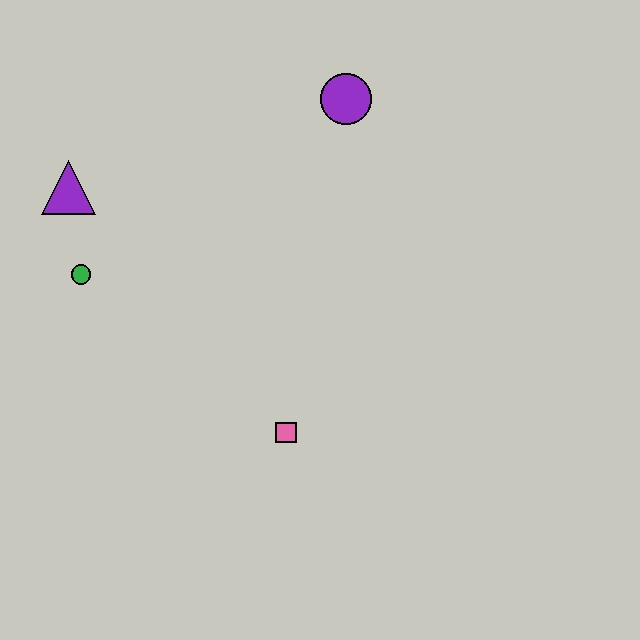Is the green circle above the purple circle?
No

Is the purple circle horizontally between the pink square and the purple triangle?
No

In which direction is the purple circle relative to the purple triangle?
The purple circle is to the right of the purple triangle.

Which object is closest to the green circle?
The purple triangle is closest to the green circle.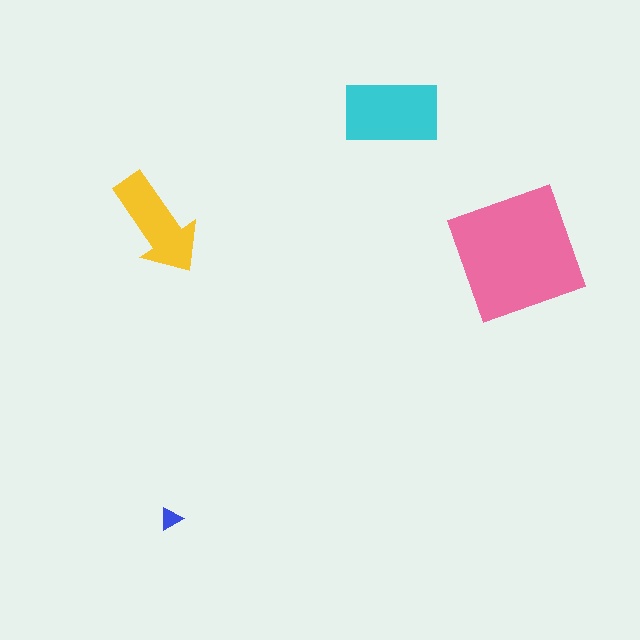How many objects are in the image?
There are 4 objects in the image.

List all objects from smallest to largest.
The blue triangle, the yellow arrow, the cyan rectangle, the pink square.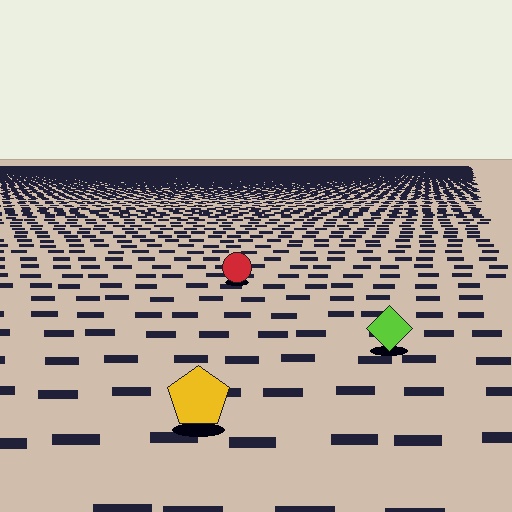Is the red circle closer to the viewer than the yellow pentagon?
No. The yellow pentagon is closer — you can tell from the texture gradient: the ground texture is coarser near it.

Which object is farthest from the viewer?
The red circle is farthest from the viewer. It appears smaller and the ground texture around it is denser.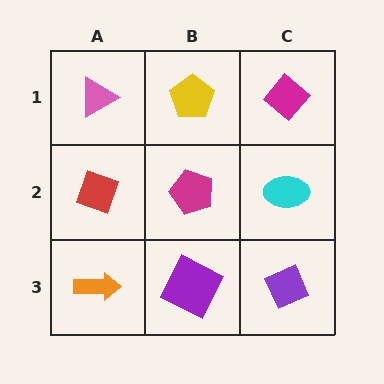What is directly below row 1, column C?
A cyan ellipse.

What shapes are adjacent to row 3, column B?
A magenta pentagon (row 2, column B), an orange arrow (row 3, column A), a purple diamond (row 3, column C).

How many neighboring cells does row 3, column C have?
2.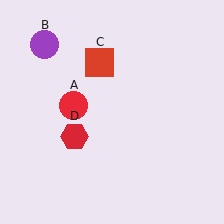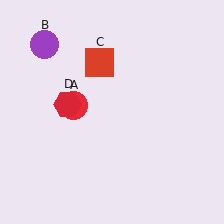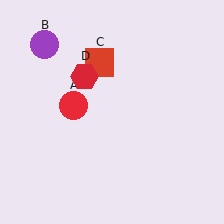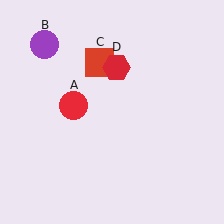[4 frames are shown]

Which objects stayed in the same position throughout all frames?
Red circle (object A) and purple circle (object B) and red square (object C) remained stationary.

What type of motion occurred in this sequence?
The red hexagon (object D) rotated clockwise around the center of the scene.